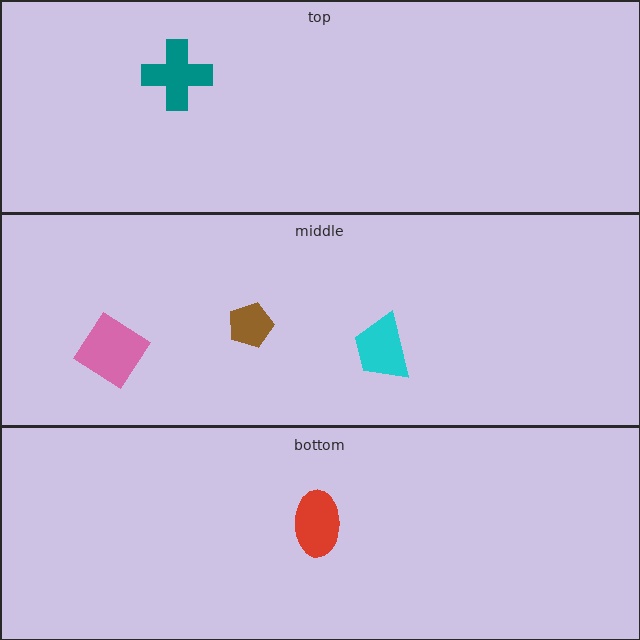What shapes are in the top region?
The teal cross.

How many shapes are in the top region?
1.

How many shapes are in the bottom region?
1.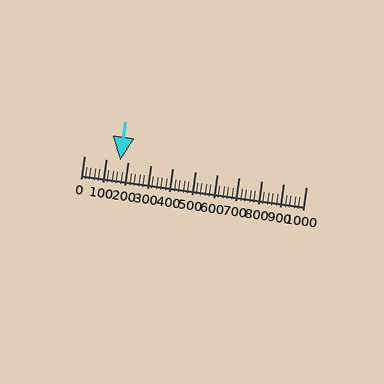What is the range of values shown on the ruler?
The ruler shows values from 0 to 1000.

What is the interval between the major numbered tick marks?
The major tick marks are spaced 100 units apart.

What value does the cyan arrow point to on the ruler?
The cyan arrow points to approximately 162.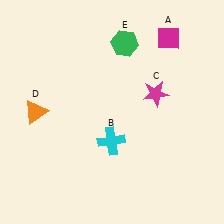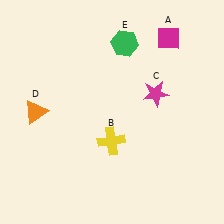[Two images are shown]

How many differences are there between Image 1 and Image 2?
There is 1 difference between the two images.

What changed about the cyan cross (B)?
In Image 1, B is cyan. In Image 2, it changed to yellow.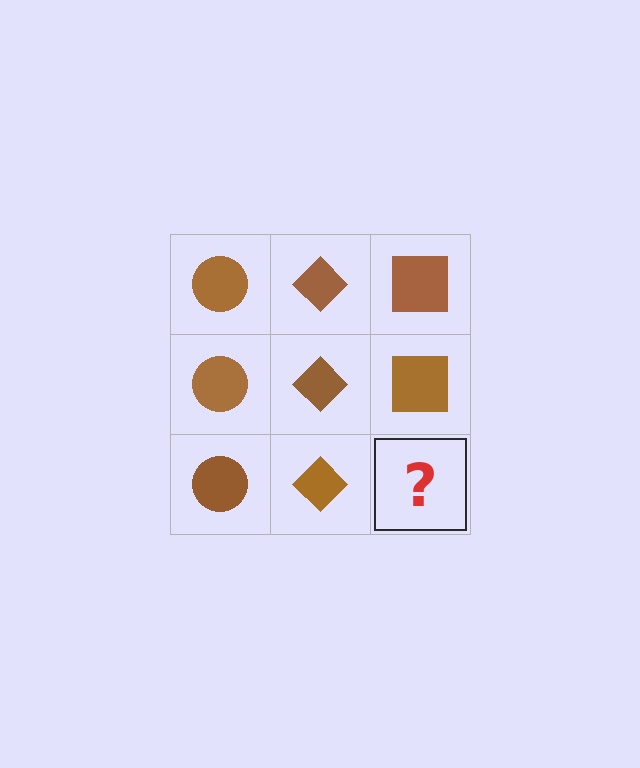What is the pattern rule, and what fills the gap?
The rule is that each column has a consistent shape. The gap should be filled with a brown square.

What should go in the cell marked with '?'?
The missing cell should contain a brown square.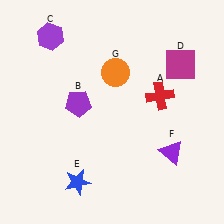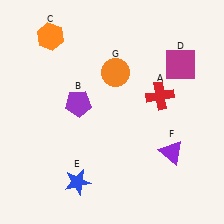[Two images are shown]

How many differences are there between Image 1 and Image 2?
There is 1 difference between the two images.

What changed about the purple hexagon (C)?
In Image 1, C is purple. In Image 2, it changed to orange.